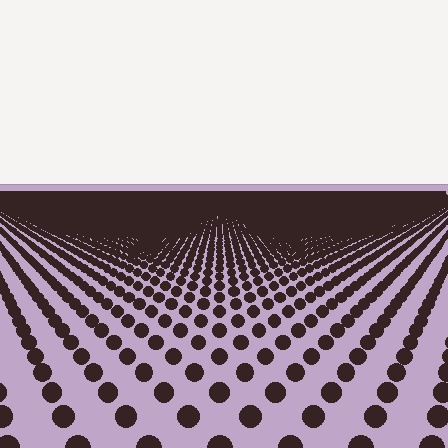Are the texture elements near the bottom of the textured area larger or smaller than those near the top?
Larger. Near the bottom, elements are closer to the viewer and appear at a bigger on-screen size.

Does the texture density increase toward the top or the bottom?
Density increases toward the top.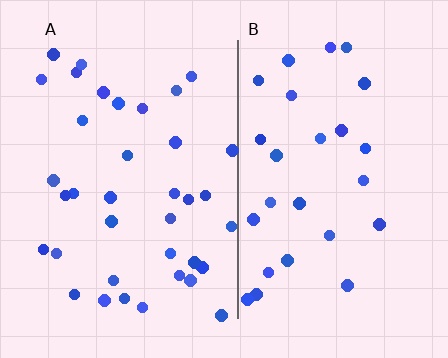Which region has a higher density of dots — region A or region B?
A (the left).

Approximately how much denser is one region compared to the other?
Approximately 1.4× — region A over region B.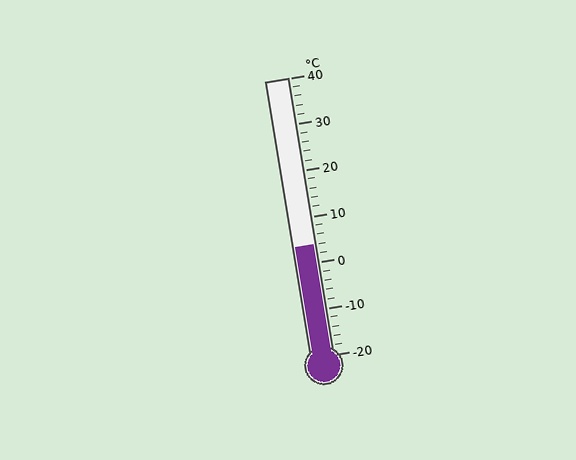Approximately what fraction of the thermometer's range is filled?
The thermometer is filled to approximately 40% of its range.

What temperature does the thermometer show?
The thermometer shows approximately 4°C.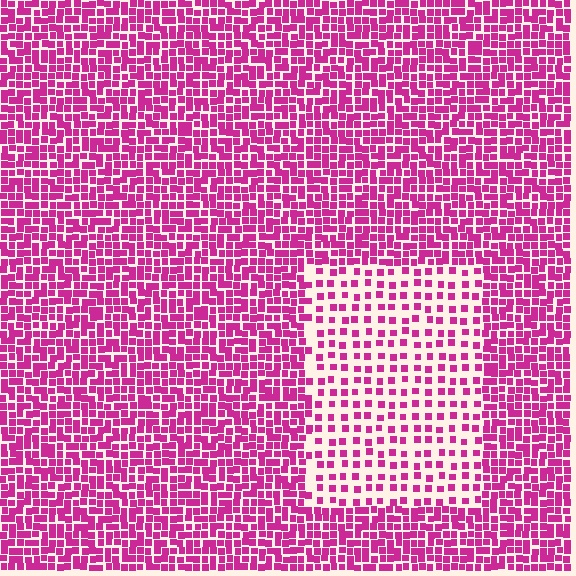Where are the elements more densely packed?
The elements are more densely packed outside the rectangle boundary.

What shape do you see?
I see a rectangle.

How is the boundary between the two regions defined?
The boundary is defined by a change in element density (approximately 2.3x ratio). All elements are the same color, size, and shape.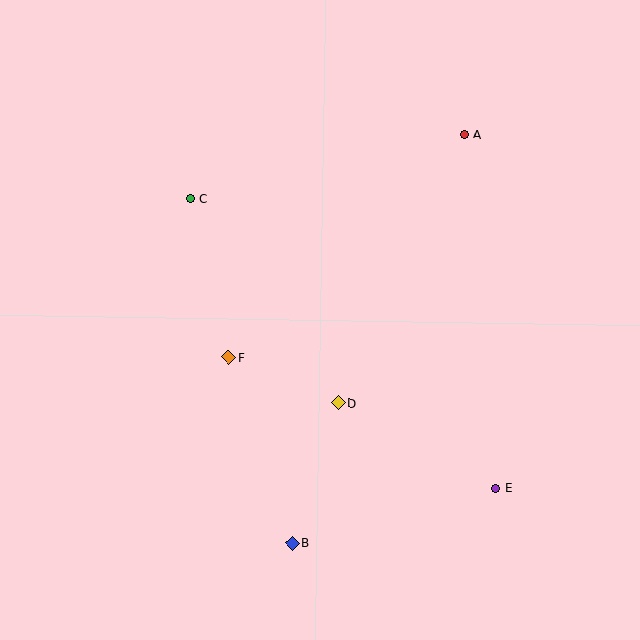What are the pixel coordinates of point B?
Point B is at (293, 543).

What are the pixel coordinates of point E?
Point E is at (496, 488).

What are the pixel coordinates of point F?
Point F is at (229, 357).